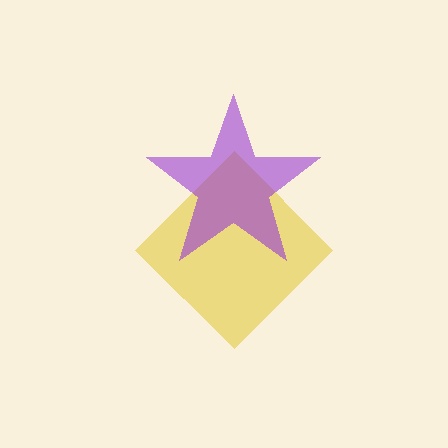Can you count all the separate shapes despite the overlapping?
Yes, there are 2 separate shapes.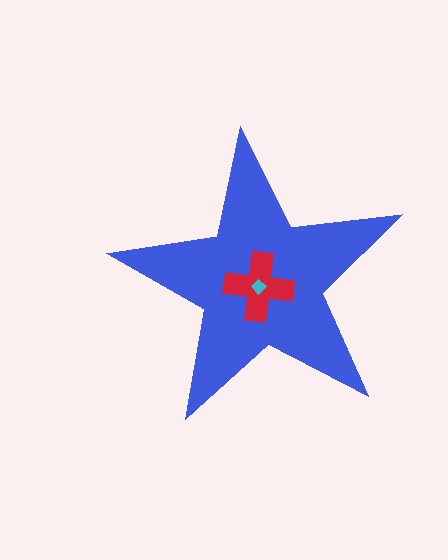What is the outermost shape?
The blue star.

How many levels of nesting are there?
3.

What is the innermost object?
The cyan diamond.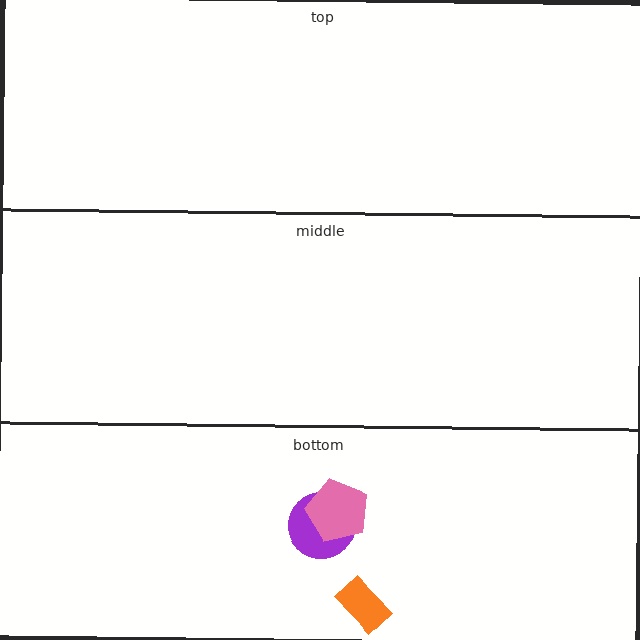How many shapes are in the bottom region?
3.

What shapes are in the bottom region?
The purple circle, the orange rectangle, the pink pentagon.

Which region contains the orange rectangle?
The bottom region.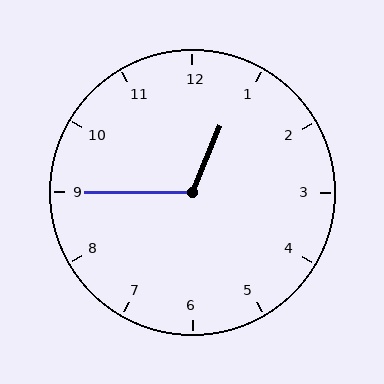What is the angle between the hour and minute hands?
Approximately 112 degrees.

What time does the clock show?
12:45.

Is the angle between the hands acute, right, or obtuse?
It is obtuse.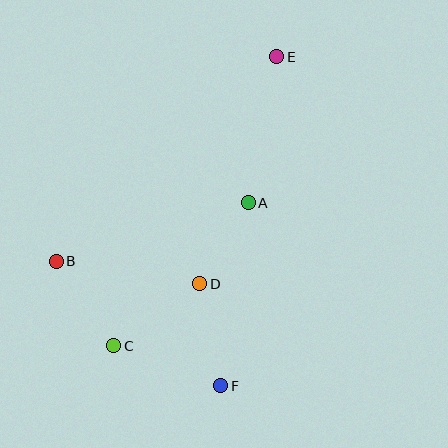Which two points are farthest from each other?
Points E and F are farthest from each other.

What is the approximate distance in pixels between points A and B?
The distance between A and B is approximately 201 pixels.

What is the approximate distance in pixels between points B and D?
The distance between B and D is approximately 145 pixels.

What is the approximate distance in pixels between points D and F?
The distance between D and F is approximately 104 pixels.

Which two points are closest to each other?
Points A and D are closest to each other.